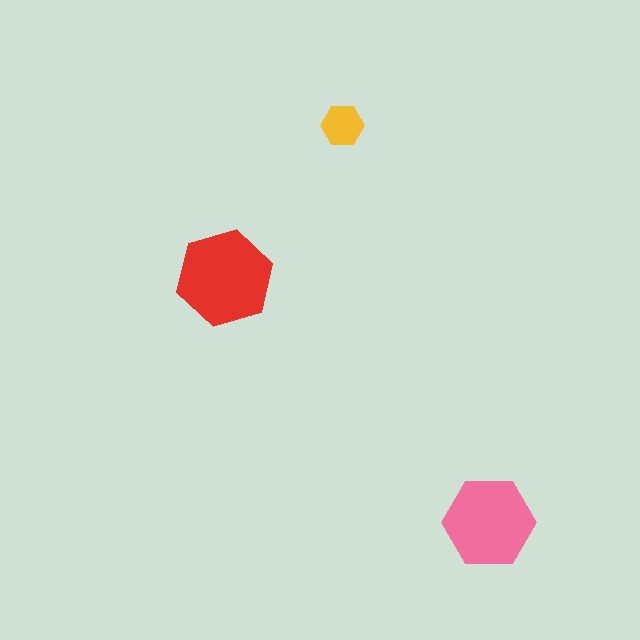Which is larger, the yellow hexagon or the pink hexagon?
The pink one.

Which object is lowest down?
The pink hexagon is bottommost.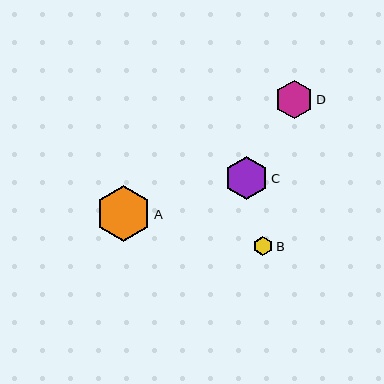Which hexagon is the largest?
Hexagon A is the largest with a size of approximately 56 pixels.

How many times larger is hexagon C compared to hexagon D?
Hexagon C is approximately 1.1 times the size of hexagon D.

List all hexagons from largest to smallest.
From largest to smallest: A, C, D, B.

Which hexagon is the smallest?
Hexagon B is the smallest with a size of approximately 20 pixels.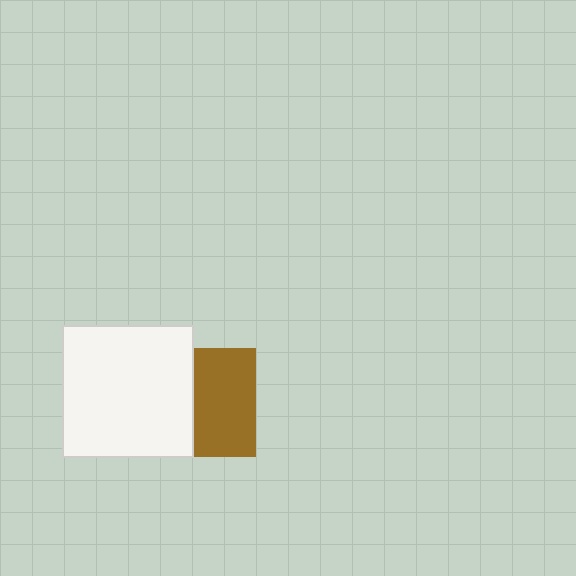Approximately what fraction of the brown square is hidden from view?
Roughly 43% of the brown square is hidden behind the white square.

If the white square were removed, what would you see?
You would see the complete brown square.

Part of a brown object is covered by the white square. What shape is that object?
It is a square.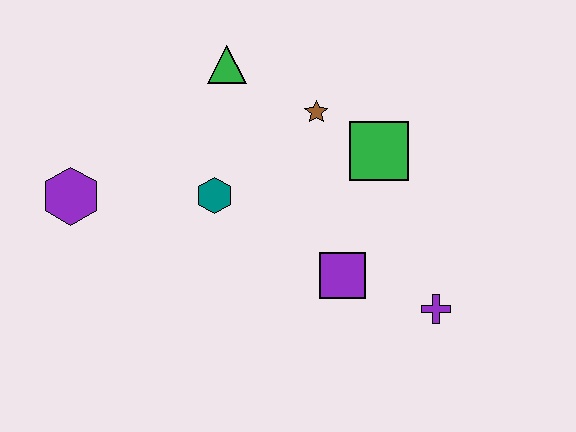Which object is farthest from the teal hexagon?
The purple cross is farthest from the teal hexagon.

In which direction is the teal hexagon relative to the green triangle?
The teal hexagon is below the green triangle.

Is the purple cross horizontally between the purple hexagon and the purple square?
No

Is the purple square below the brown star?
Yes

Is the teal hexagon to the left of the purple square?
Yes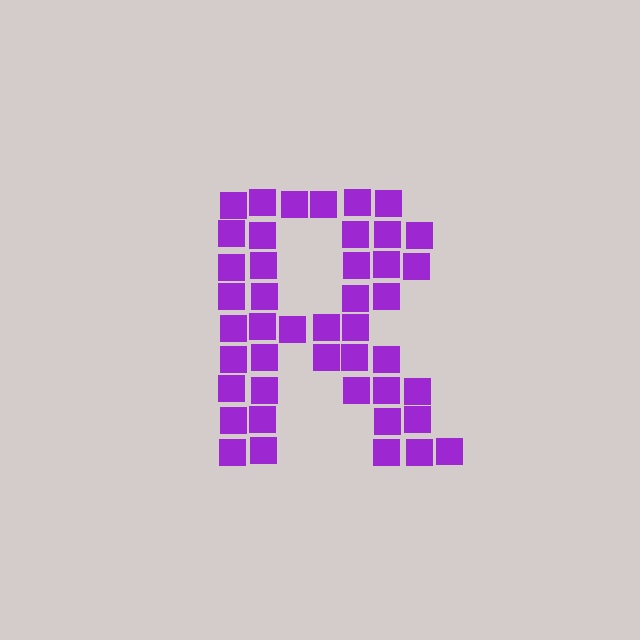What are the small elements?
The small elements are squares.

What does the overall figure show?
The overall figure shows the letter R.